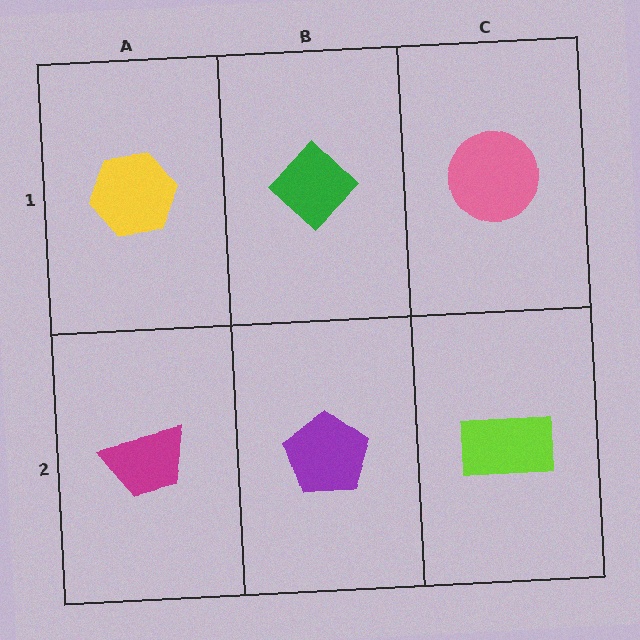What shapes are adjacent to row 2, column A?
A yellow hexagon (row 1, column A), a purple pentagon (row 2, column B).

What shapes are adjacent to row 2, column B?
A green diamond (row 1, column B), a magenta trapezoid (row 2, column A), a lime rectangle (row 2, column C).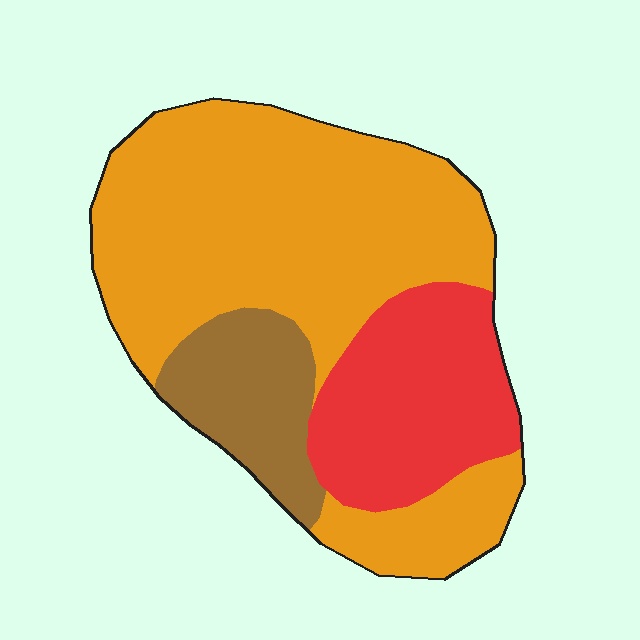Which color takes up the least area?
Brown, at roughly 15%.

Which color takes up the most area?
Orange, at roughly 60%.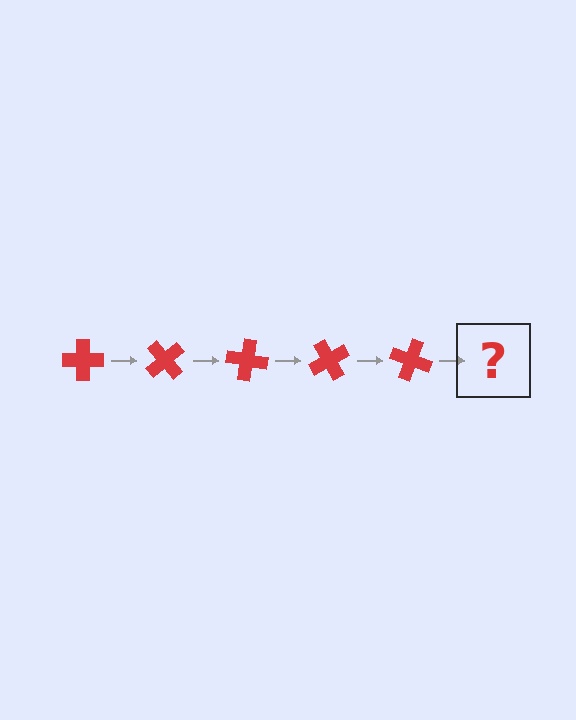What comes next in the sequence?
The next element should be a red cross rotated 250 degrees.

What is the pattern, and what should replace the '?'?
The pattern is that the cross rotates 50 degrees each step. The '?' should be a red cross rotated 250 degrees.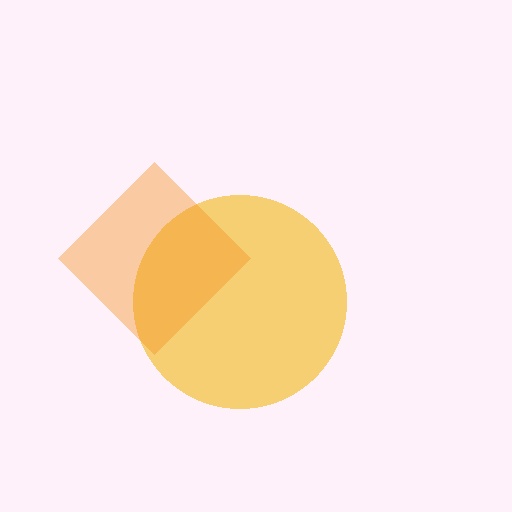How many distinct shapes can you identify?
There are 2 distinct shapes: a yellow circle, an orange diamond.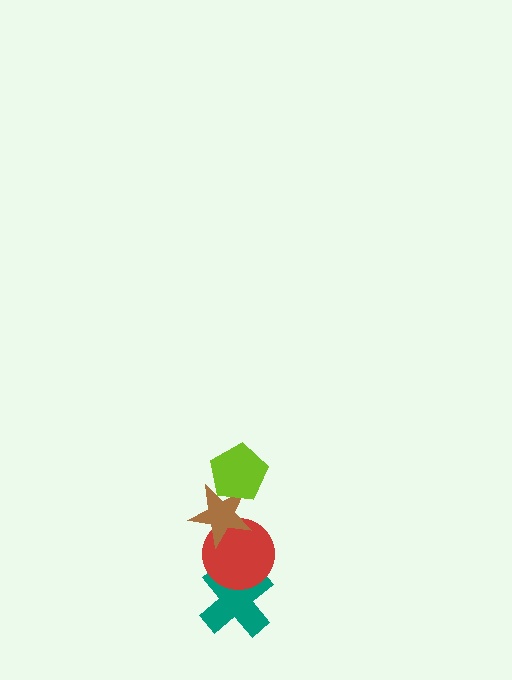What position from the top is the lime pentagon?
The lime pentagon is 1st from the top.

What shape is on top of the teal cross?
The red circle is on top of the teal cross.